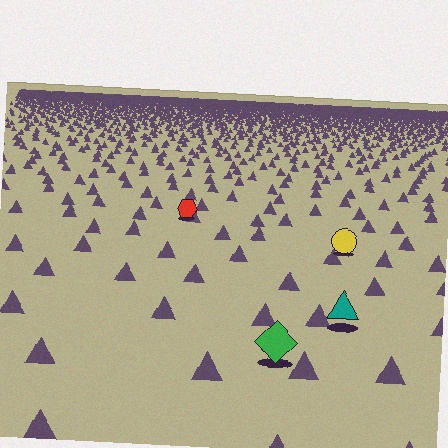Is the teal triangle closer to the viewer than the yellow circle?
Yes. The teal triangle is closer — you can tell from the texture gradient: the ground texture is coarser near it.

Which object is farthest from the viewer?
The red hexagon is farthest from the viewer. It appears smaller and the ground texture around it is denser.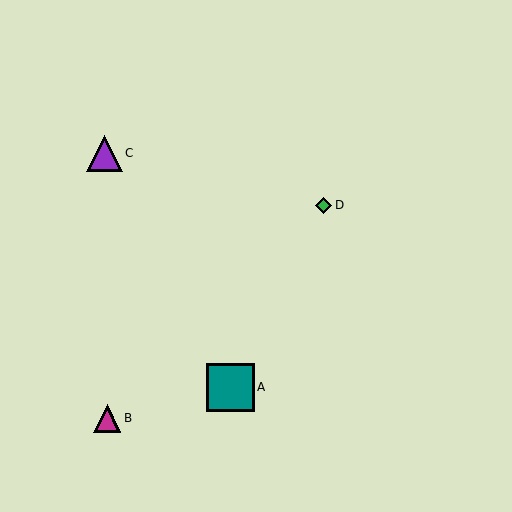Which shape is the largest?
The teal square (labeled A) is the largest.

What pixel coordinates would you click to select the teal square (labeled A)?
Click at (230, 387) to select the teal square A.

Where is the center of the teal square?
The center of the teal square is at (230, 387).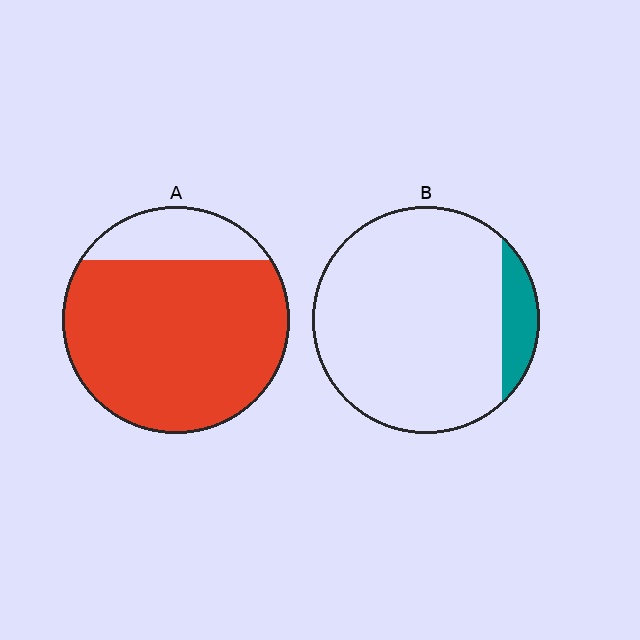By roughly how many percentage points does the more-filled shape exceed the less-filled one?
By roughly 70 percentage points (A over B).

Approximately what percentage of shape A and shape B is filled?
A is approximately 80% and B is approximately 10%.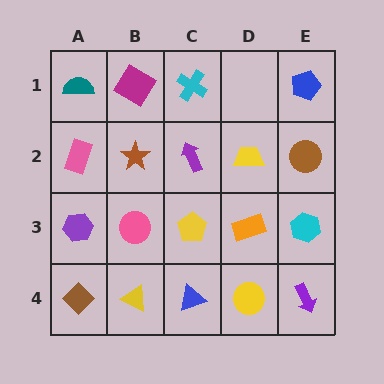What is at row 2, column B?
A brown star.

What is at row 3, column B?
A pink circle.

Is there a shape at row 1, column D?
No, that cell is empty.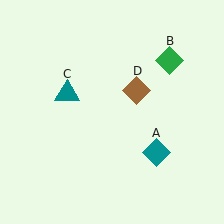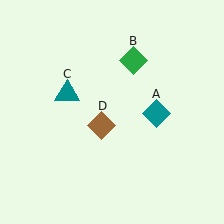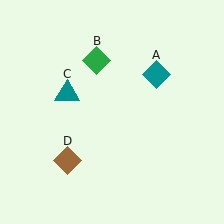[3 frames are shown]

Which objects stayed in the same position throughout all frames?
Teal triangle (object C) remained stationary.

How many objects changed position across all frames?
3 objects changed position: teal diamond (object A), green diamond (object B), brown diamond (object D).